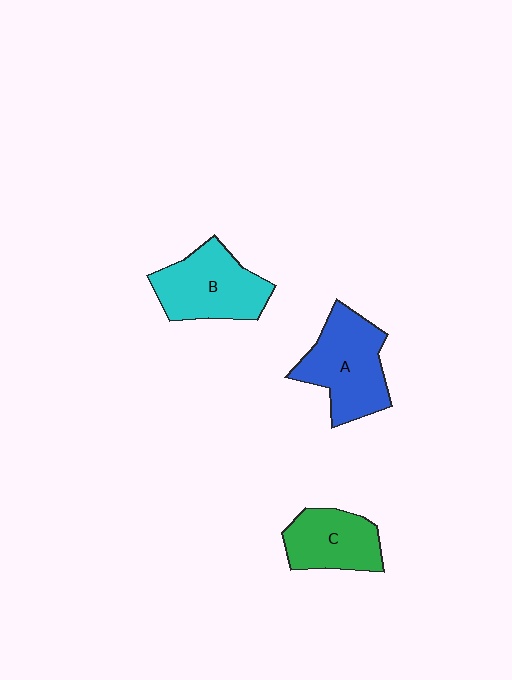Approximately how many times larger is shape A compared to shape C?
Approximately 1.4 times.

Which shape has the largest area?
Shape A (blue).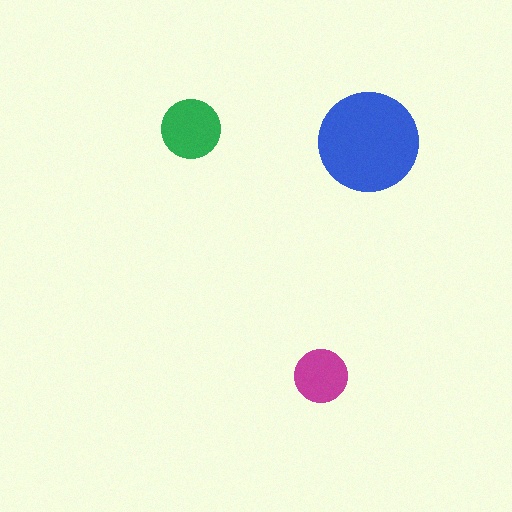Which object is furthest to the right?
The blue circle is rightmost.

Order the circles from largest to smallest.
the blue one, the green one, the magenta one.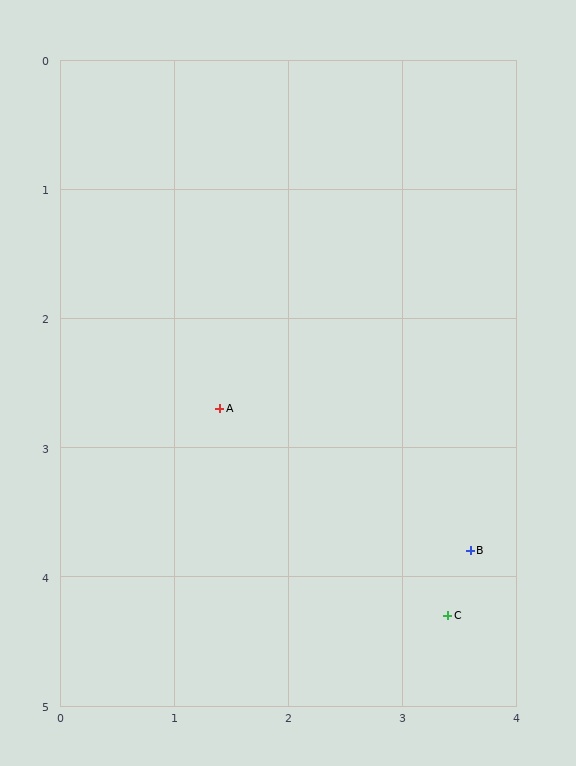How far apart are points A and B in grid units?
Points A and B are about 2.5 grid units apart.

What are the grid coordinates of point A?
Point A is at approximately (1.4, 2.7).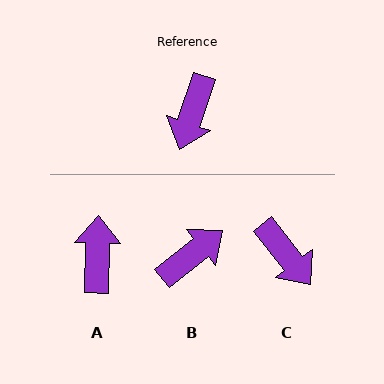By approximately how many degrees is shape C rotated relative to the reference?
Approximately 57 degrees counter-clockwise.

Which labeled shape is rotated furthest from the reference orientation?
A, about 162 degrees away.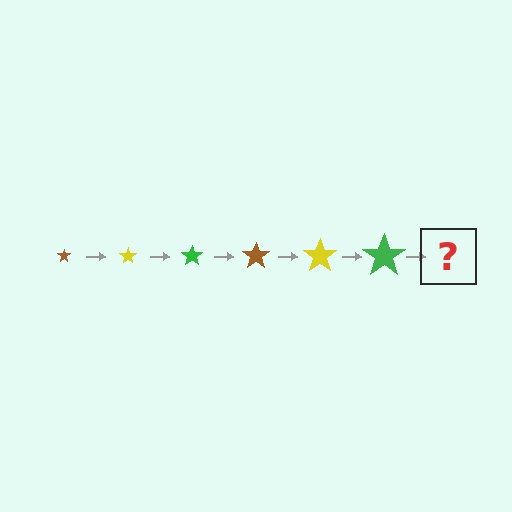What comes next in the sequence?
The next element should be a brown star, larger than the previous one.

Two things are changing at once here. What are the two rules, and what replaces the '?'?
The two rules are that the star grows larger each step and the color cycles through brown, yellow, and green. The '?' should be a brown star, larger than the previous one.